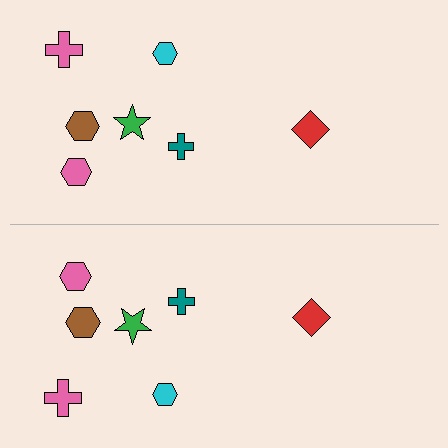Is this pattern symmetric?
Yes, this pattern has bilateral (reflection) symmetry.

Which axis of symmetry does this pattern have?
The pattern has a horizontal axis of symmetry running through the center of the image.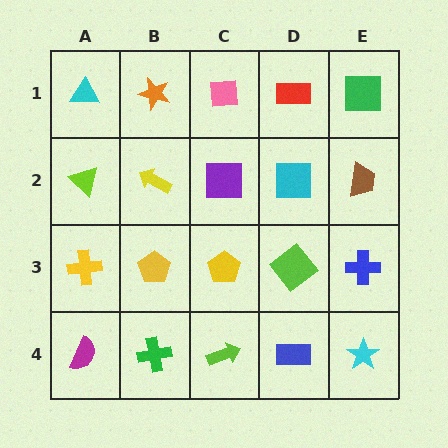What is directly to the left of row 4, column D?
A lime arrow.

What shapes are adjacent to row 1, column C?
A purple square (row 2, column C), an orange star (row 1, column B), a red rectangle (row 1, column D).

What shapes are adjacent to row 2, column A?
A cyan triangle (row 1, column A), a yellow cross (row 3, column A), a yellow arrow (row 2, column B).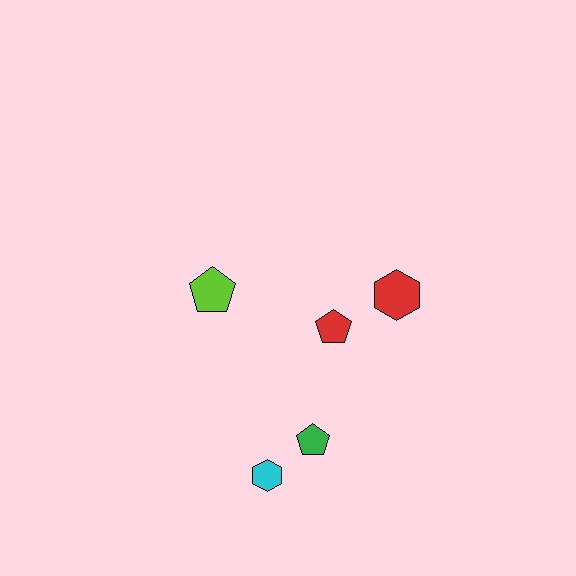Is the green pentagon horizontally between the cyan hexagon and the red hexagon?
Yes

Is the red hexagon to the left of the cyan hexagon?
No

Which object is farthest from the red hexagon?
The cyan hexagon is farthest from the red hexagon.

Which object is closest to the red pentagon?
The red hexagon is closest to the red pentagon.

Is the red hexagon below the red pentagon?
No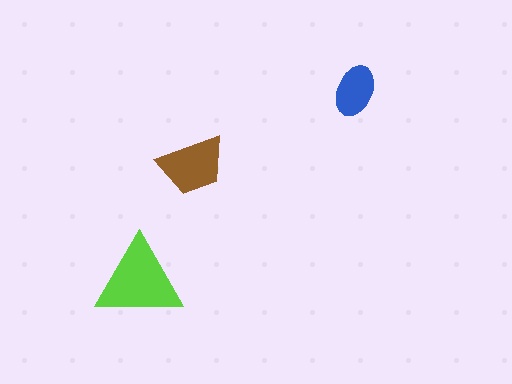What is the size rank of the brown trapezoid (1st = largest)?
2nd.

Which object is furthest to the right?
The blue ellipse is rightmost.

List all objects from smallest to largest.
The blue ellipse, the brown trapezoid, the lime triangle.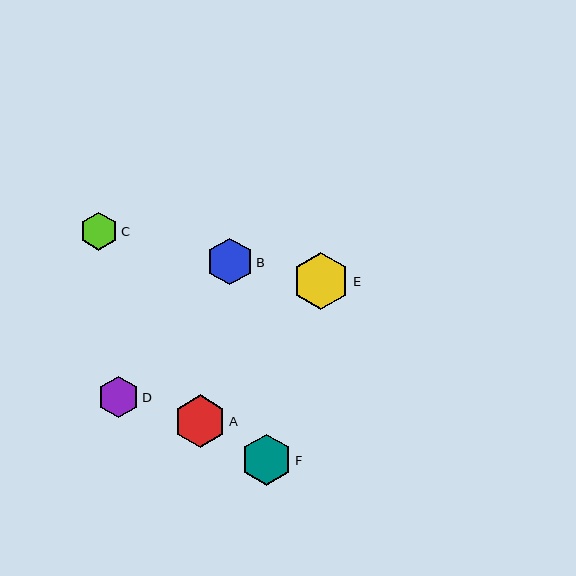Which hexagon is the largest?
Hexagon E is the largest with a size of approximately 57 pixels.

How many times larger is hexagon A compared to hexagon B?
Hexagon A is approximately 1.1 times the size of hexagon B.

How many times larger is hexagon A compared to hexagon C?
Hexagon A is approximately 1.4 times the size of hexagon C.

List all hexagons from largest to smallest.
From largest to smallest: E, A, F, B, D, C.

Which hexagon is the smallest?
Hexagon C is the smallest with a size of approximately 38 pixels.